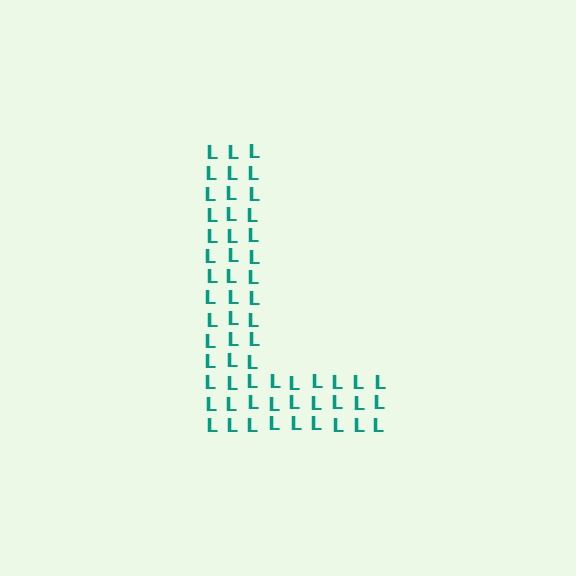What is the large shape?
The large shape is the letter L.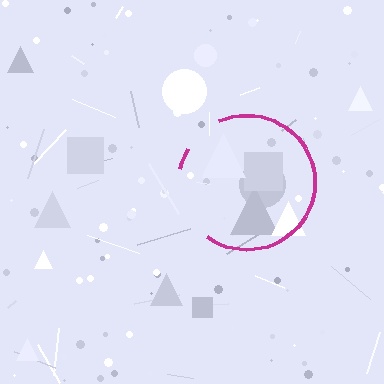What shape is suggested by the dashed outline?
The dashed outline suggests a circle.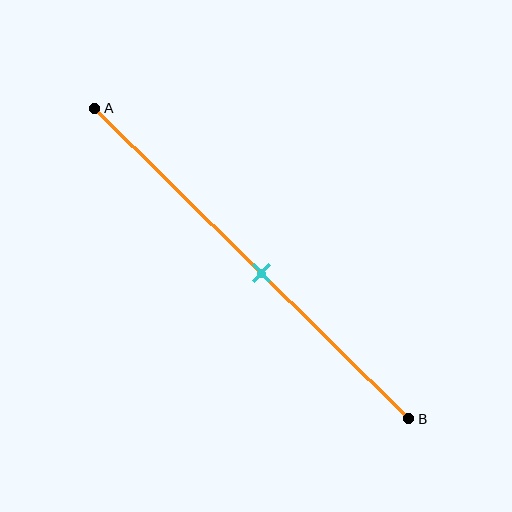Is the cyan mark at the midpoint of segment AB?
No, the mark is at about 55% from A, not at the 50% midpoint.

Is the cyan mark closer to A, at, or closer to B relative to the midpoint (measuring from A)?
The cyan mark is closer to point B than the midpoint of segment AB.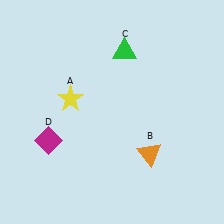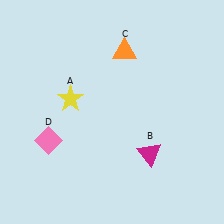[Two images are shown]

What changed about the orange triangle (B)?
In Image 1, B is orange. In Image 2, it changed to magenta.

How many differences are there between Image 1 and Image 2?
There are 3 differences between the two images.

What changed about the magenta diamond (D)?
In Image 1, D is magenta. In Image 2, it changed to pink.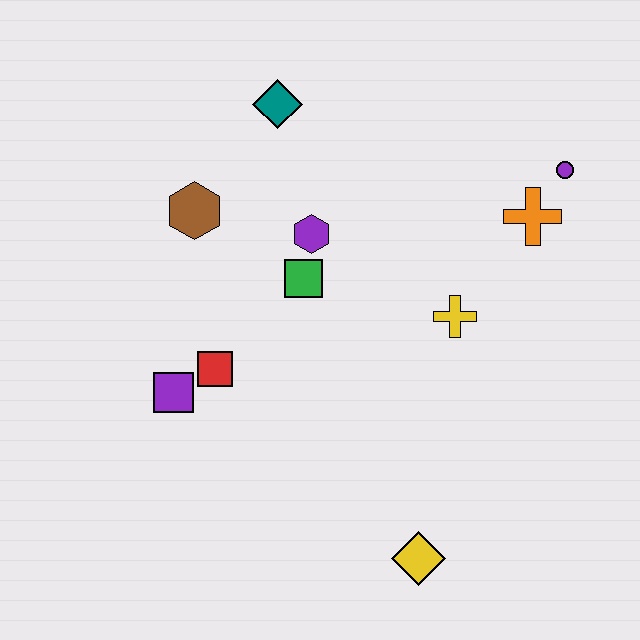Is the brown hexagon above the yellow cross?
Yes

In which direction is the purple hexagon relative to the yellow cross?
The purple hexagon is to the left of the yellow cross.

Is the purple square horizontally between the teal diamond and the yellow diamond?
No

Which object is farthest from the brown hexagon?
The yellow diamond is farthest from the brown hexagon.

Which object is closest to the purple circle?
The orange cross is closest to the purple circle.